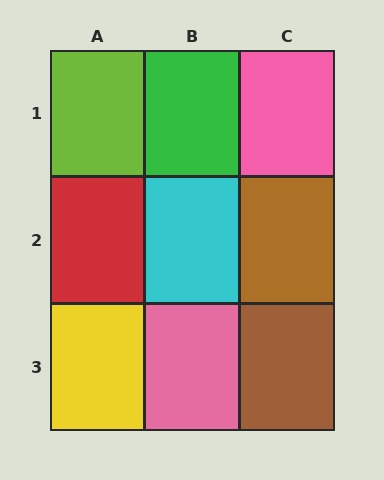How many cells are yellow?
1 cell is yellow.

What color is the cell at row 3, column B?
Pink.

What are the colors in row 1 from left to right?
Lime, green, pink.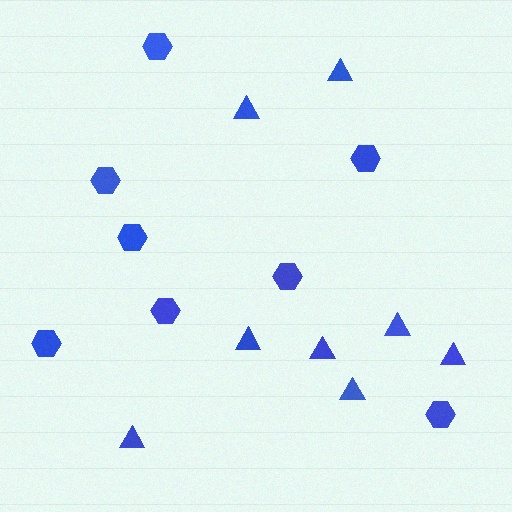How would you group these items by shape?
There are 2 groups: one group of triangles (8) and one group of hexagons (8).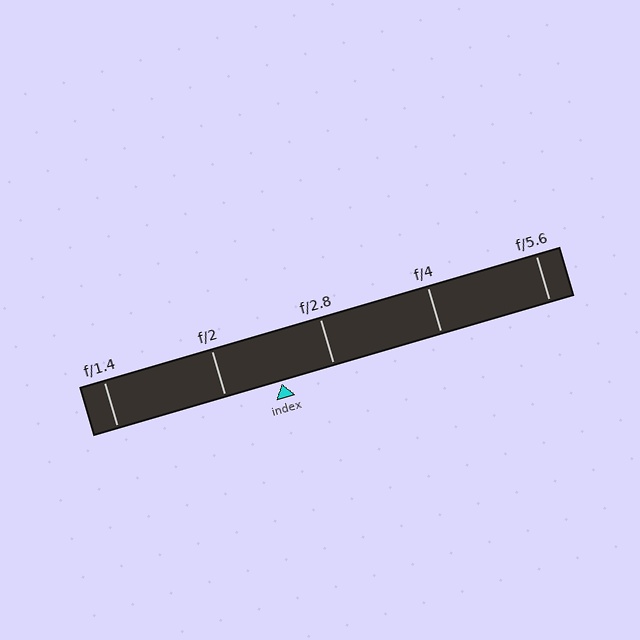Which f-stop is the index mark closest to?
The index mark is closest to f/2.8.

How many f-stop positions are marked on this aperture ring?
There are 5 f-stop positions marked.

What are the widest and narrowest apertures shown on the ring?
The widest aperture shown is f/1.4 and the narrowest is f/5.6.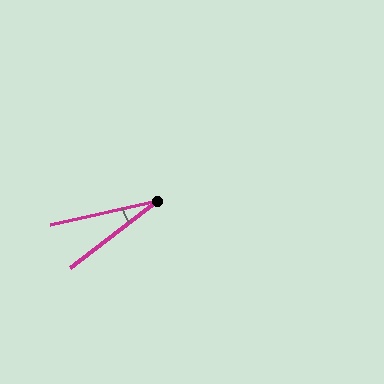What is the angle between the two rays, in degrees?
Approximately 25 degrees.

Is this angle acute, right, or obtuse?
It is acute.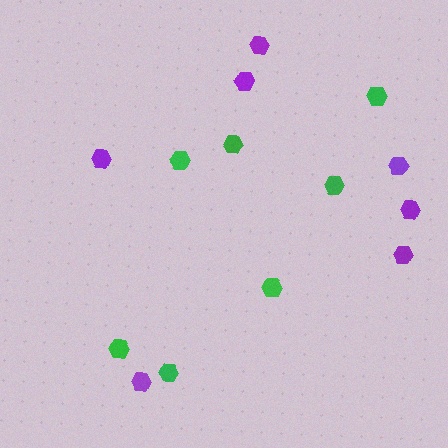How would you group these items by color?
There are 2 groups: one group of green hexagons (7) and one group of purple hexagons (7).